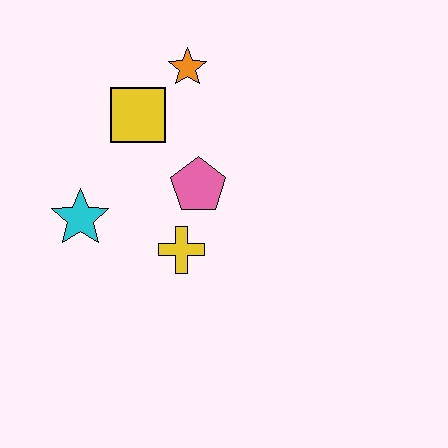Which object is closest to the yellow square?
The orange star is closest to the yellow square.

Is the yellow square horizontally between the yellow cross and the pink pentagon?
No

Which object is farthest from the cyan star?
The orange star is farthest from the cyan star.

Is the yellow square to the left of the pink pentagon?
Yes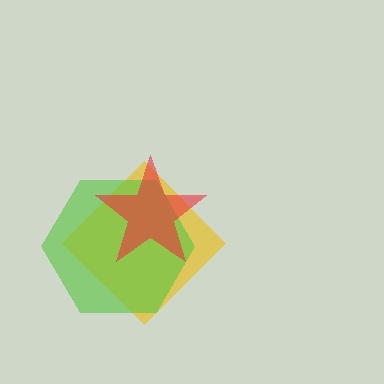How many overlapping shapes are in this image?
There are 3 overlapping shapes in the image.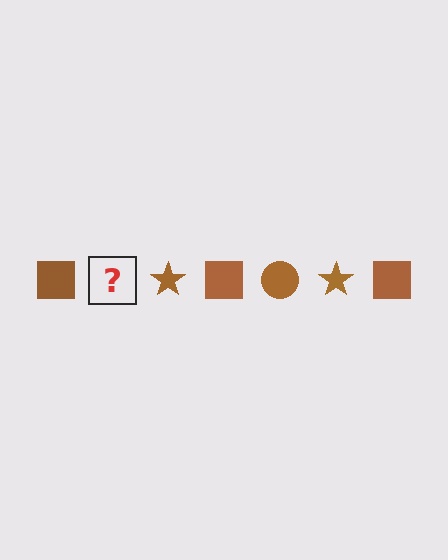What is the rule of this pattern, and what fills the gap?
The rule is that the pattern cycles through square, circle, star shapes in brown. The gap should be filled with a brown circle.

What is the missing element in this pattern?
The missing element is a brown circle.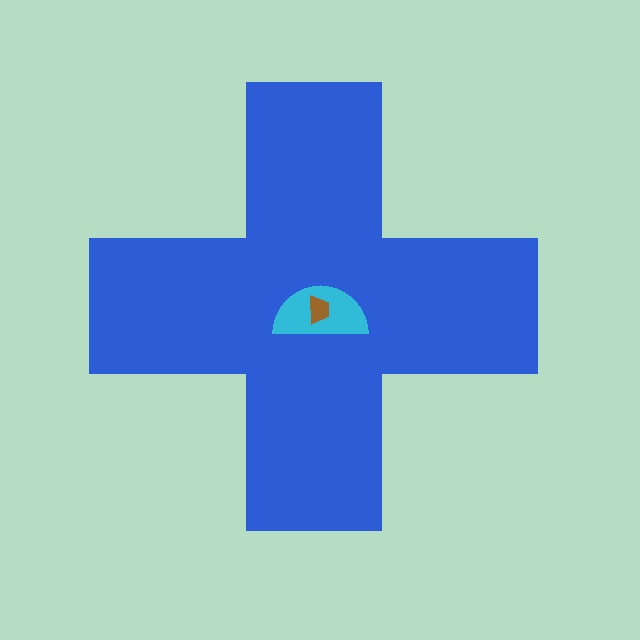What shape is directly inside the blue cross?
The cyan semicircle.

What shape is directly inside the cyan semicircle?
The brown trapezoid.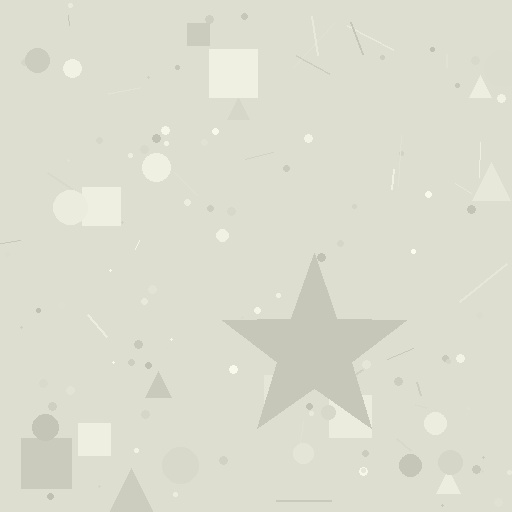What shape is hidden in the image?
A star is hidden in the image.